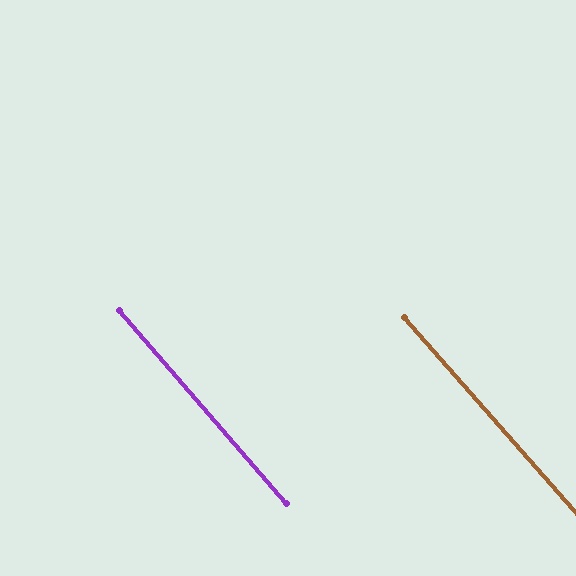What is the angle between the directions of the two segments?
Approximately 0 degrees.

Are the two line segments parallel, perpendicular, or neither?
Parallel — their directions differ by only 0.4°.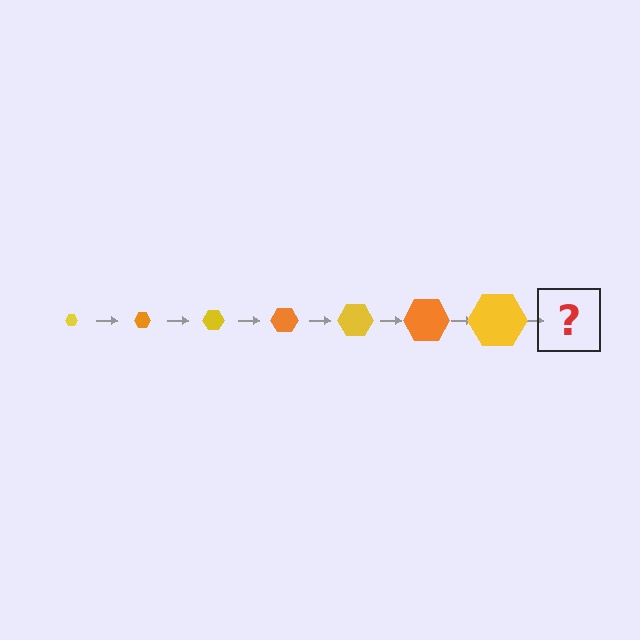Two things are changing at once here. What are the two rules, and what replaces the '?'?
The two rules are that the hexagon grows larger each step and the color cycles through yellow and orange. The '?' should be an orange hexagon, larger than the previous one.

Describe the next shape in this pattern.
It should be an orange hexagon, larger than the previous one.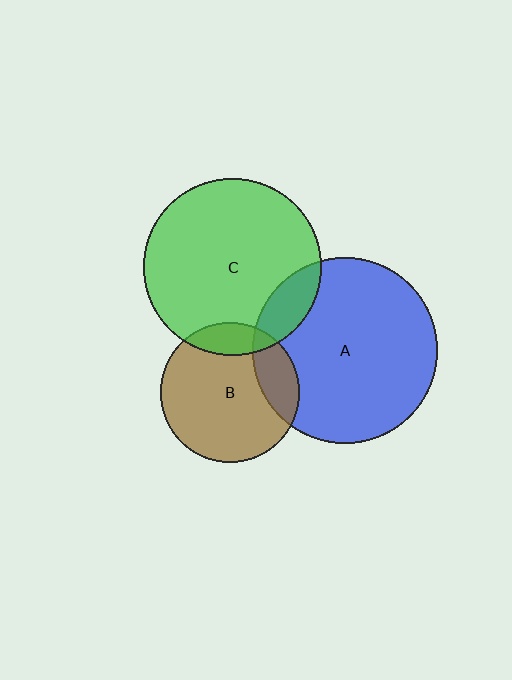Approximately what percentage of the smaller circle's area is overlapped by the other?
Approximately 20%.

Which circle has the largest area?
Circle A (blue).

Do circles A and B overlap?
Yes.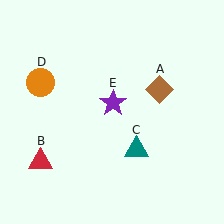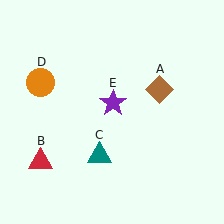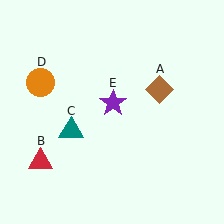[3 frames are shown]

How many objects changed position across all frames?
1 object changed position: teal triangle (object C).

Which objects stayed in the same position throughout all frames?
Brown diamond (object A) and red triangle (object B) and orange circle (object D) and purple star (object E) remained stationary.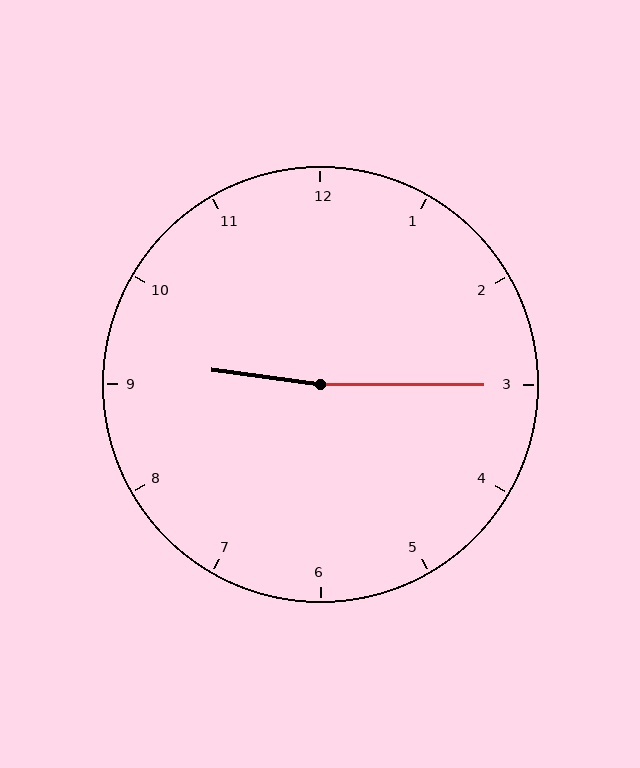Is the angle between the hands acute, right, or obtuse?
It is obtuse.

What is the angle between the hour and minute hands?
Approximately 172 degrees.